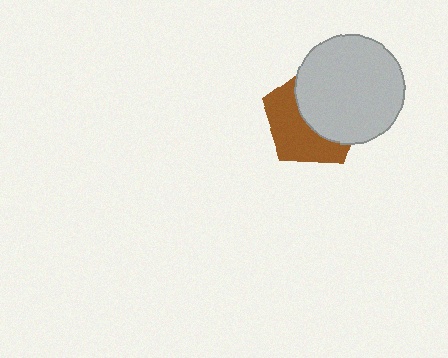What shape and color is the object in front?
The object in front is a light gray circle.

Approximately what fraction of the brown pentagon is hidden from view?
Roughly 53% of the brown pentagon is hidden behind the light gray circle.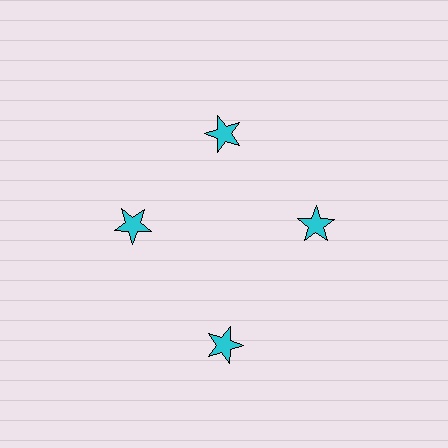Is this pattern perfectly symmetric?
No. The 4 cyan stars are arranged in a ring, but one element near the 6 o'clock position is pushed outward from the center, breaking the 4-fold rotational symmetry.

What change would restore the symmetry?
The symmetry would be restored by moving it inward, back onto the ring so that all 4 stars sit at equal angles and equal distance from the center.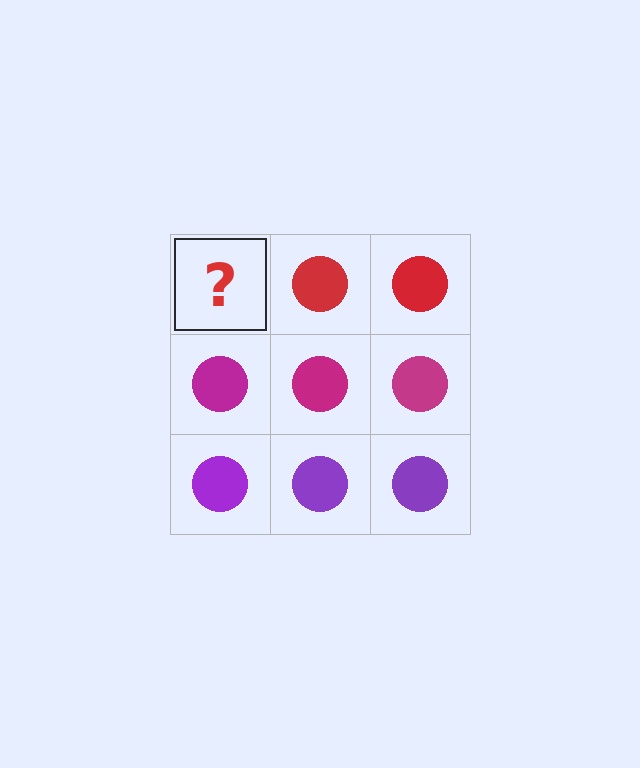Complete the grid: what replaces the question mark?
The question mark should be replaced with a red circle.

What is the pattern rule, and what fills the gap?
The rule is that each row has a consistent color. The gap should be filled with a red circle.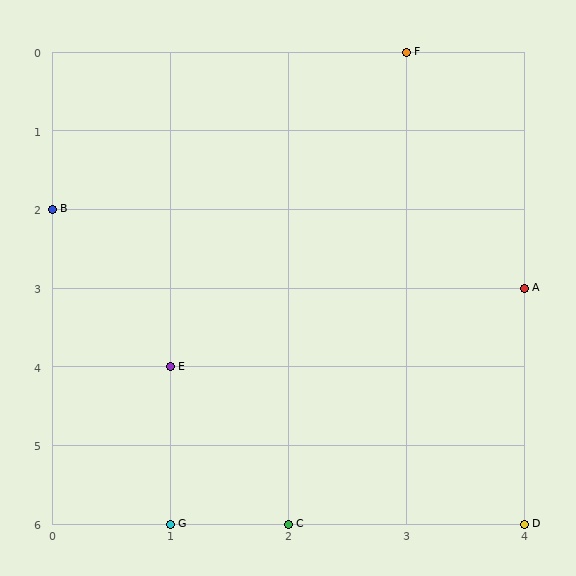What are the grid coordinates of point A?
Point A is at grid coordinates (4, 3).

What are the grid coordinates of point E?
Point E is at grid coordinates (1, 4).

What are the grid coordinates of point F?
Point F is at grid coordinates (3, 0).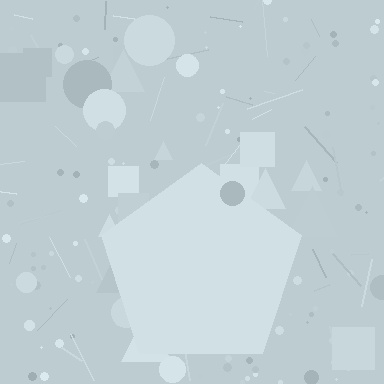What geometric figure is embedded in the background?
A pentagon is embedded in the background.